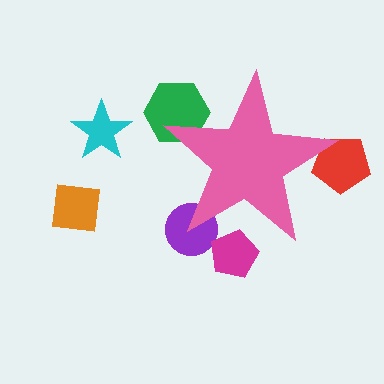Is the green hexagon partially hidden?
Yes, the green hexagon is partially hidden behind the pink star.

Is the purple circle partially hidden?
Yes, the purple circle is partially hidden behind the pink star.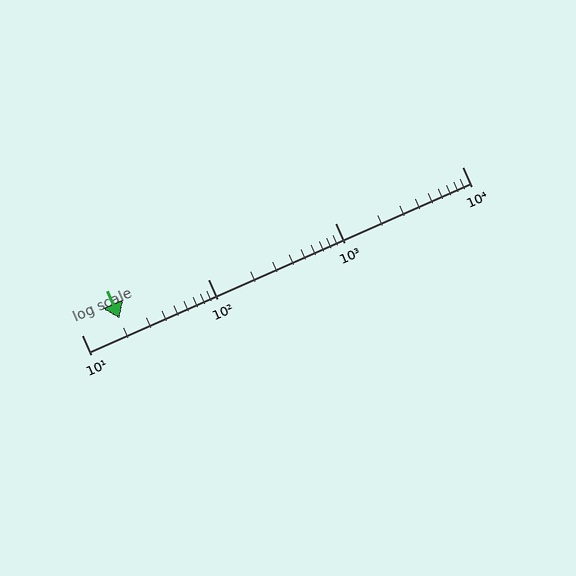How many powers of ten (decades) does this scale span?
The scale spans 3 decades, from 10 to 10000.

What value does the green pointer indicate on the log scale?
The pointer indicates approximately 20.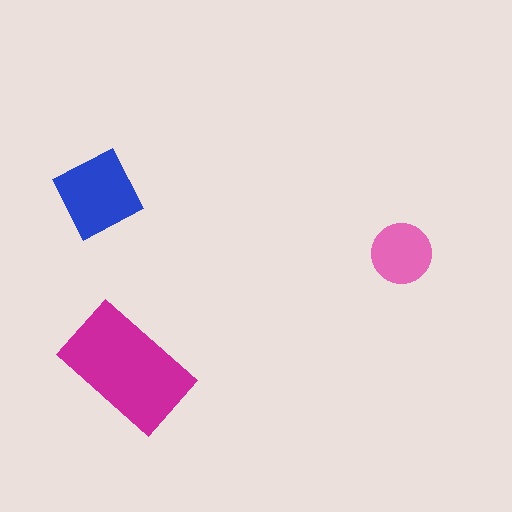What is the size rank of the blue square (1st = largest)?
2nd.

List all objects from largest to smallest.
The magenta rectangle, the blue square, the pink circle.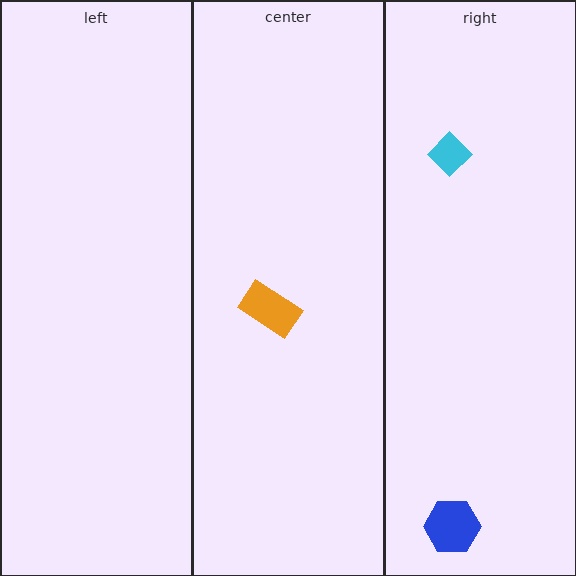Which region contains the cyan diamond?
The right region.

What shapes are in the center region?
The orange rectangle.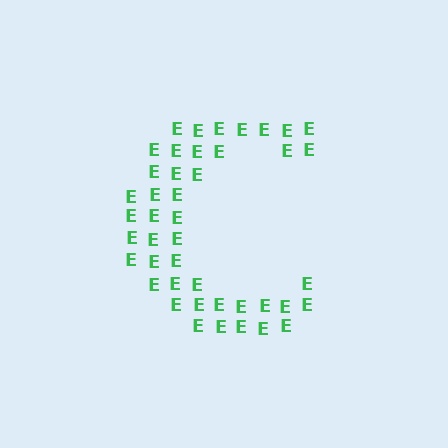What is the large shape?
The large shape is the letter C.